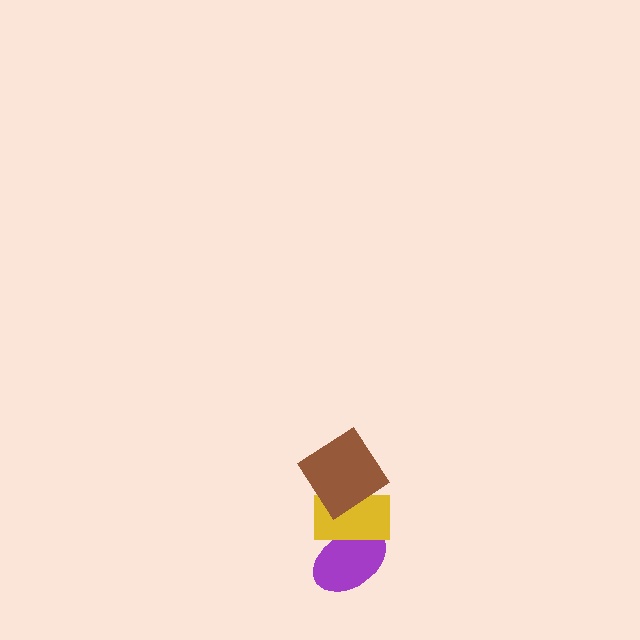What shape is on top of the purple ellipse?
The yellow rectangle is on top of the purple ellipse.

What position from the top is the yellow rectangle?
The yellow rectangle is 2nd from the top.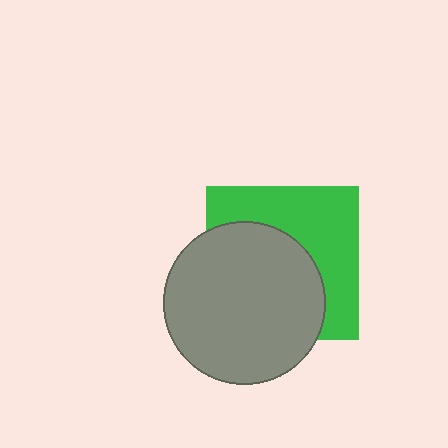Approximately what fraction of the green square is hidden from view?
Roughly 53% of the green square is hidden behind the gray circle.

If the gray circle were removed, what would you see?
You would see the complete green square.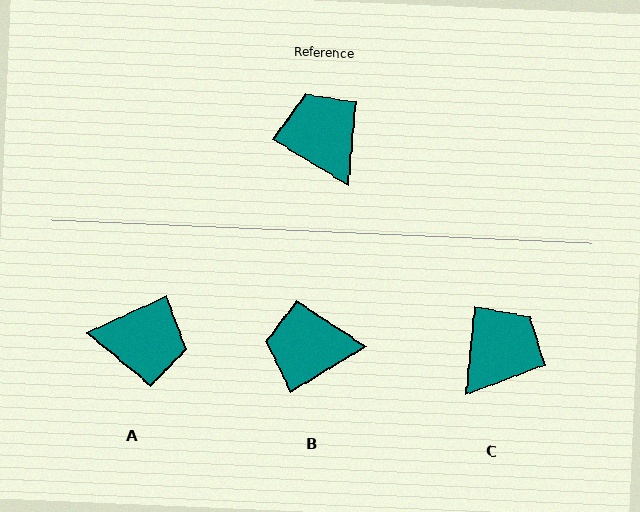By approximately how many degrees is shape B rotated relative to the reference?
Approximately 62 degrees counter-clockwise.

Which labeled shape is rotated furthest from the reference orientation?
A, about 125 degrees away.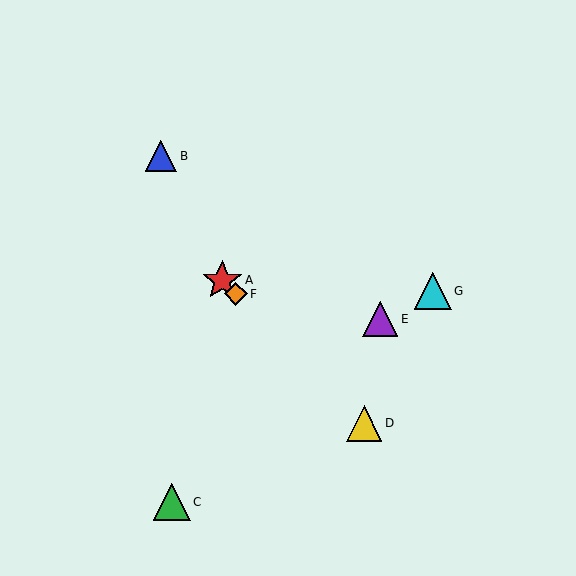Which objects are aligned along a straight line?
Objects A, D, F are aligned along a straight line.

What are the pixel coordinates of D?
Object D is at (364, 423).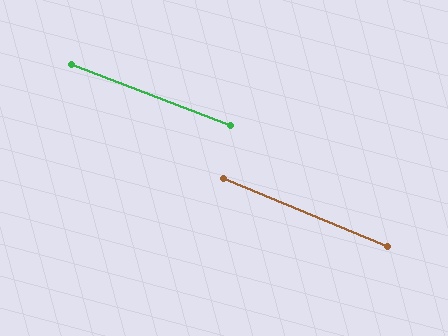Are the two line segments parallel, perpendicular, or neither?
Parallel — their directions differ by only 1.5°.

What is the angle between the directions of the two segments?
Approximately 1 degree.